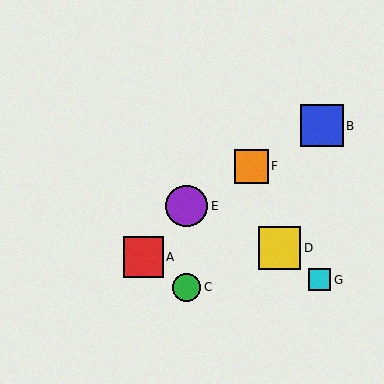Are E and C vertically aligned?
Yes, both are at x≈187.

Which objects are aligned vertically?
Objects C, E are aligned vertically.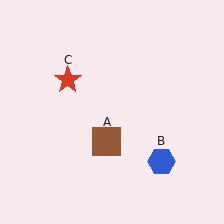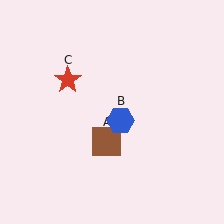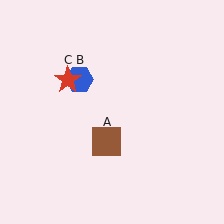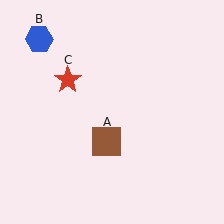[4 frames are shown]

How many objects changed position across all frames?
1 object changed position: blue hexagon (object B).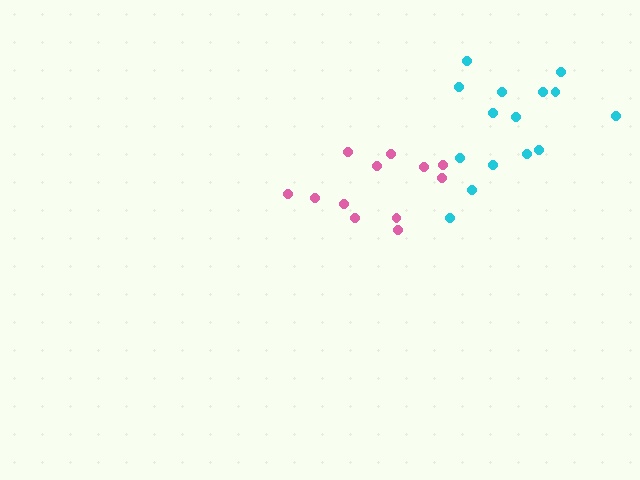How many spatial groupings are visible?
There are 2 spatial groupings.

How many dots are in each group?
Group 1: 12 dots, Group 2: 15 dots (27 total).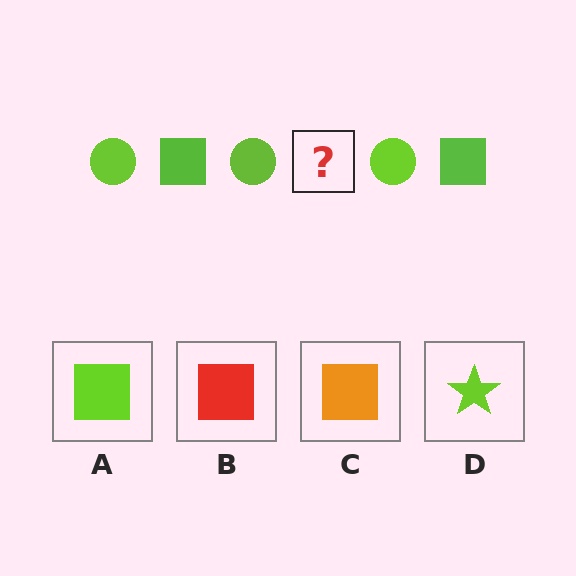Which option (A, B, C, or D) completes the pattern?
A.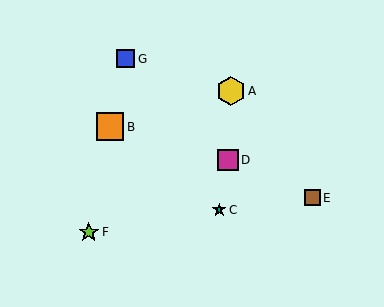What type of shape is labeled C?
Shape C is a teal star.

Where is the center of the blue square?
The center of the blue square is at (126, 59).